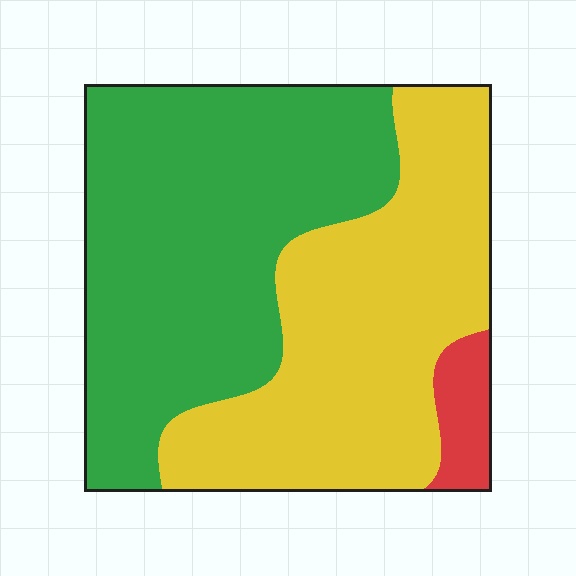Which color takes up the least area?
Red, at roughly 5%.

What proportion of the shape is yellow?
Yellow takes up about two fifths (2/5) of the shape.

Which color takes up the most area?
Green, at roughly 50%.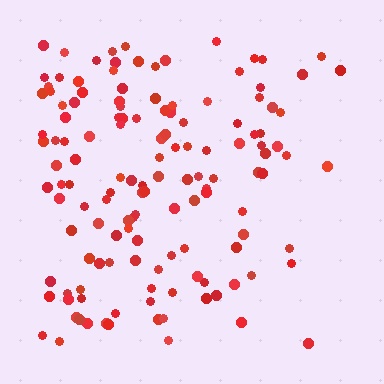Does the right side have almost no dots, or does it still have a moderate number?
Still a moderate number, just noticeably fewer than the left.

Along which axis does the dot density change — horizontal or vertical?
Horizontal.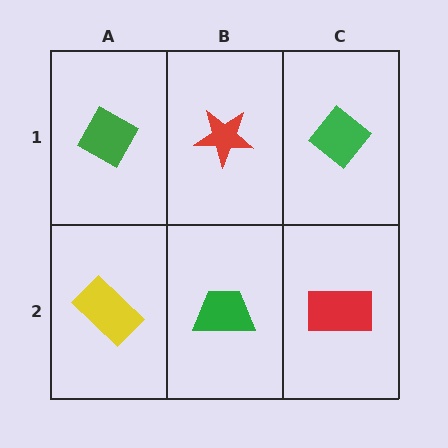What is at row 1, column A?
A green diamond.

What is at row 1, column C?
A green diamond.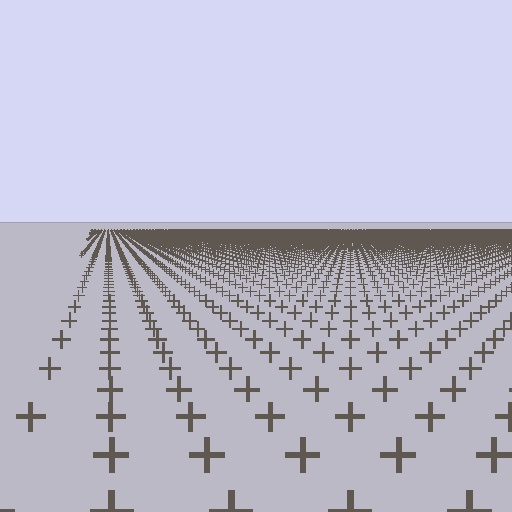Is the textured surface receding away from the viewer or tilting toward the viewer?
The surface is receding away from the viewer. Texture elements get smaller and denser toward the top.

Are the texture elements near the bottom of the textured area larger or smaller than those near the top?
Larger. Near the bottom, elements are closer to the viewer and appear at a bigger on-screen size.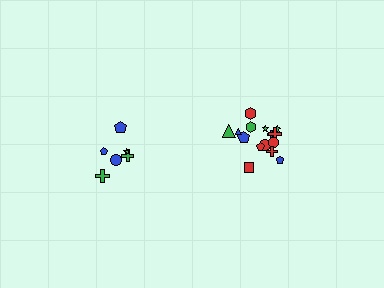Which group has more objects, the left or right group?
The right group.